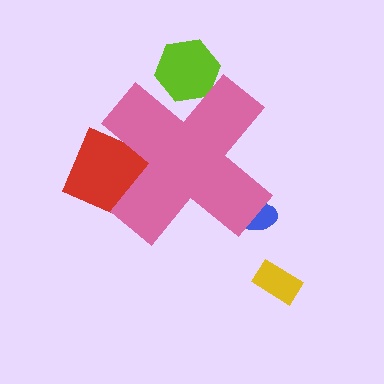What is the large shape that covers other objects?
A pink cross.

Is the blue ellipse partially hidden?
Yes, the blue ellipse is partially hidden behind the pink cross.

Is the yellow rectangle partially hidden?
No, the yellow rectangle is fully visible.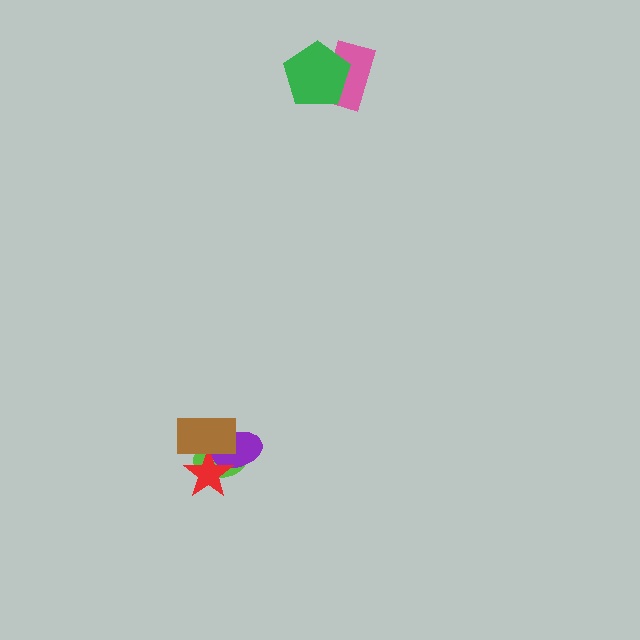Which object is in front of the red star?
The brown rectangle is in front of the red star.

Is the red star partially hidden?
Yes, it is partially covered by another shape.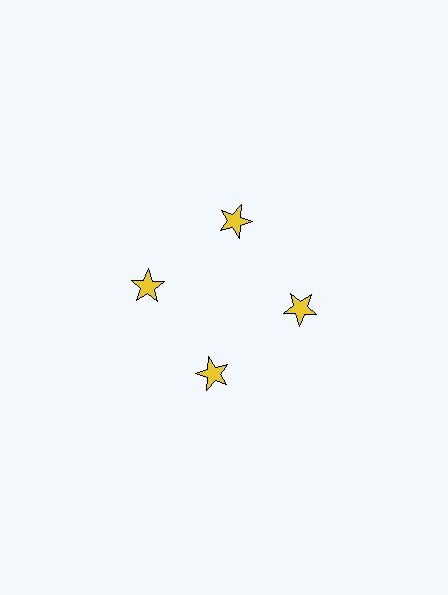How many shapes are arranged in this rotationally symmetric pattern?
There are 4 shapes, arranged in 4 groups of 1.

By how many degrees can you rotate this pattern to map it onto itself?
The pattern maps onto itself every 90 degrees of rotation.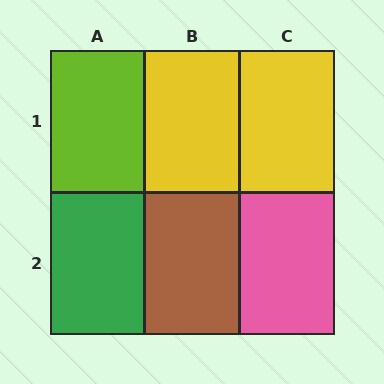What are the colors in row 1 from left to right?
Lime, yellow, yellow.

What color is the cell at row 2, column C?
Pink.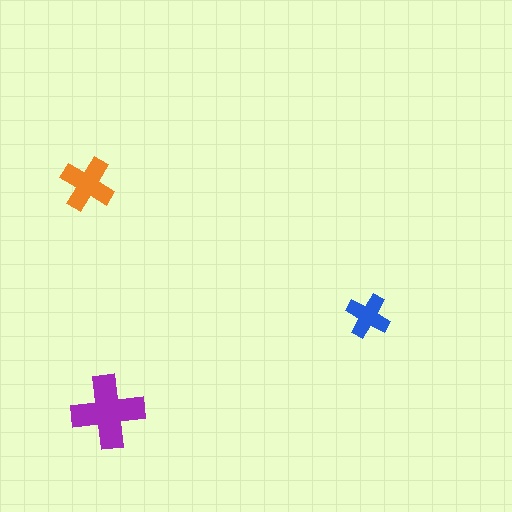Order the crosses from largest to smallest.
the purple one, the orange one, the blue one.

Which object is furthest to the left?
The orange cross is leftmost.